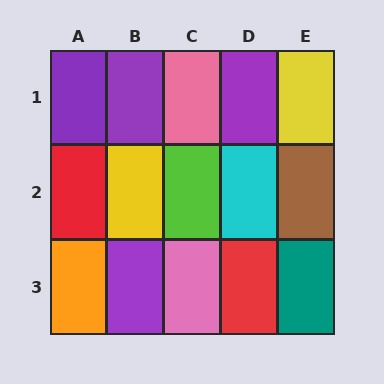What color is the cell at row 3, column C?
Pink.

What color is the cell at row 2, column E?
Brown.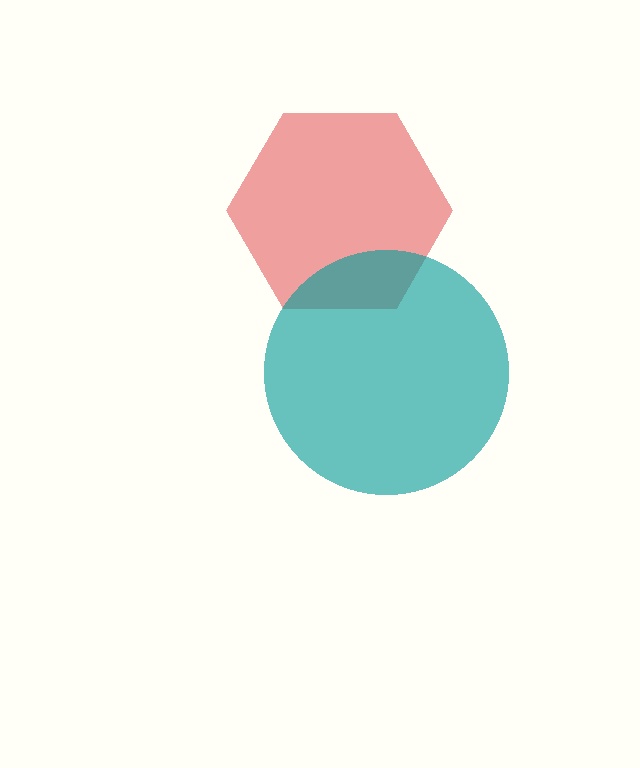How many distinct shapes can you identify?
There are 2 distinct shapes: a red hexagon, a teal circle.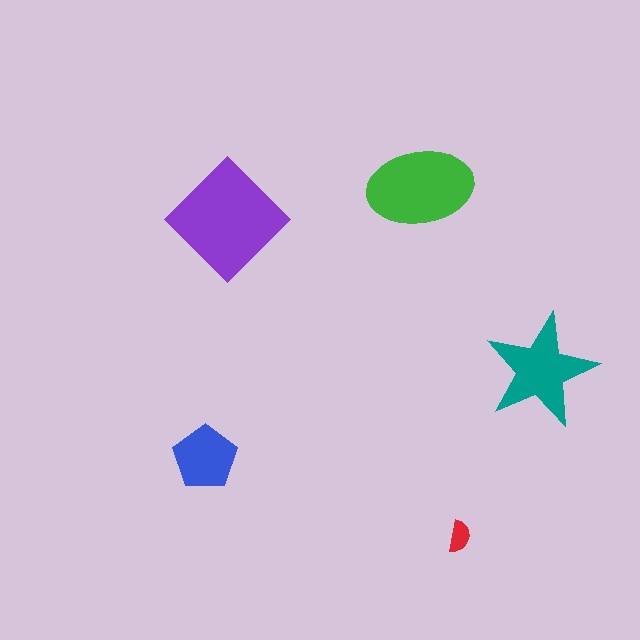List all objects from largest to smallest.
The purple diamond, the green ellipse, the teal star, the blue pentagon, the red semicircle.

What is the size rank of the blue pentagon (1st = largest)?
4th.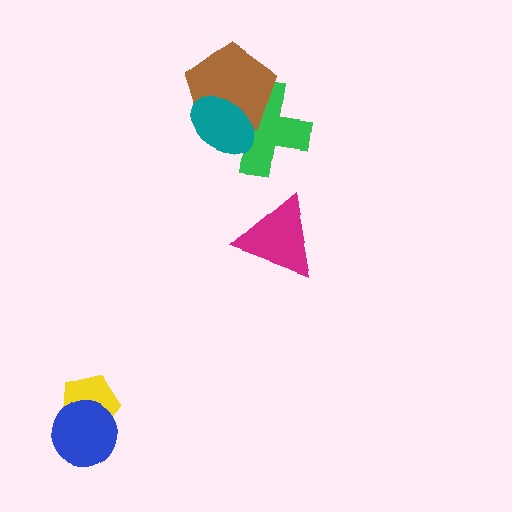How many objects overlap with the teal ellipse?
2 objects overlap with the teal ellipse.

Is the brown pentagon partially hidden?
Yes, it is partially covered by another shape.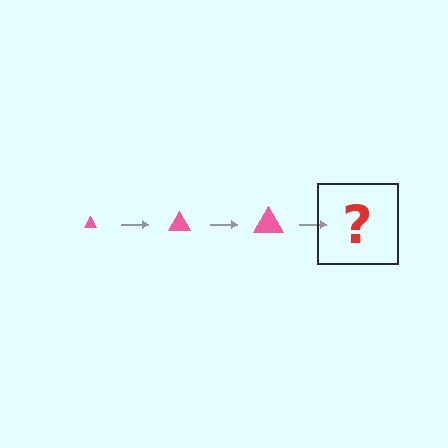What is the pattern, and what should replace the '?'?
The pattern is that the triangle gets progressively larger each step. The '?' should be a pink triangle, larger than the previous one.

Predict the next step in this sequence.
The next step is a pink triangle, larger than the previous one.